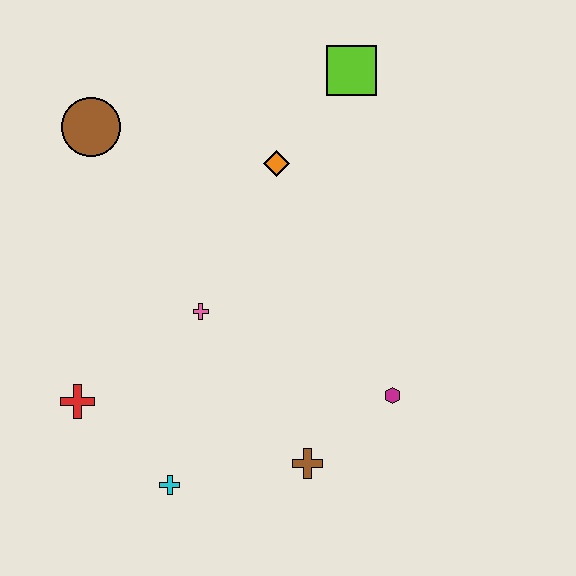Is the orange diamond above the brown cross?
Yes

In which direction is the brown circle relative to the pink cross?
The brown circle is above the pink cross.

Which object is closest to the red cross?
The cyan cross is closest to the red cross.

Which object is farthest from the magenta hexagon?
The brown circle is farthest from the magenta hexagon.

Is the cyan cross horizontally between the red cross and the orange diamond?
Yes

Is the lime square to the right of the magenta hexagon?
No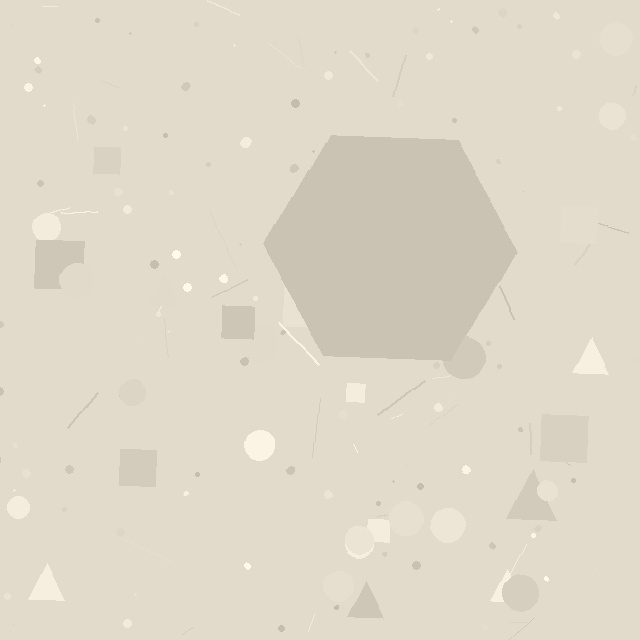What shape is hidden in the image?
A hexagon is hidden in the image.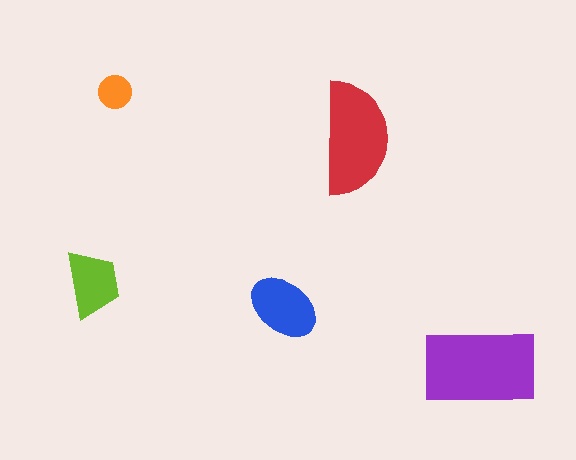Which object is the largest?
The purple rectangle.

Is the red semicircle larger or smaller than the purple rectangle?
Smaller.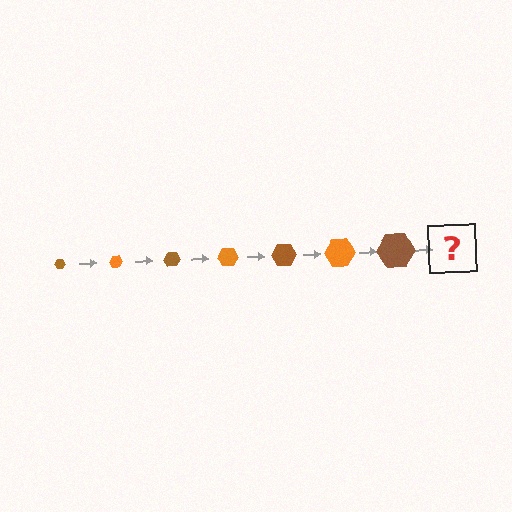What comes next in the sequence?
The next element should be an orange hexagon, larger than the previous one.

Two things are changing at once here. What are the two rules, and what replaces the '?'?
The two rules are that the hexagon grows larger each step and the color cycles through brown and orange. The '?' should be an orange hexagon, larger than the previous one.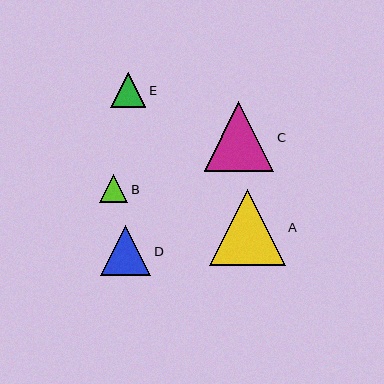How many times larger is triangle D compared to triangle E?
Triangle D is approximately 1.4 times the size of triangle E.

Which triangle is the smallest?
Triangle B is the smallest with a size of approximately 28 pixels.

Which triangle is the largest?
Triangle A is the largest with a size of approximately 75 pixels.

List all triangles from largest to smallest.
From largest to smallest: A, C, D, E, B.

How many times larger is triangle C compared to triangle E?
Triangle C is approximately 2.0 times the size of triangle E.